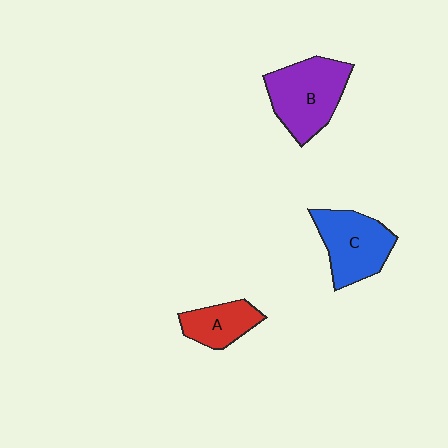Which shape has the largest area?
Shape B (purple).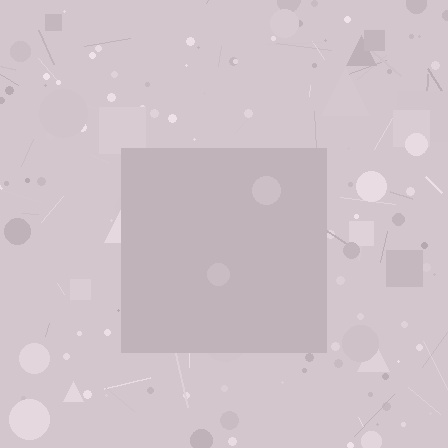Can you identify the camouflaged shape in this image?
The camouflaged shape is a square.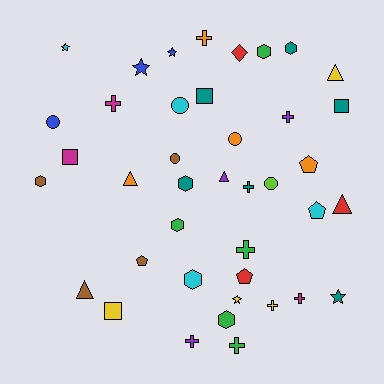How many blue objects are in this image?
There are 3 blue objects.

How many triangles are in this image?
There are 5 triangles.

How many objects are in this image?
There are 40 objects.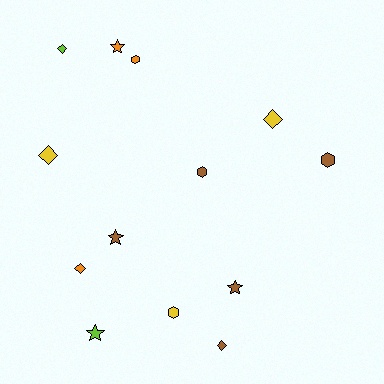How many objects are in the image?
There are 13 objects.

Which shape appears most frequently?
Diamond, with 5 objects.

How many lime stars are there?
There is 1 lime star.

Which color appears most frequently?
Brown, with 5 objects.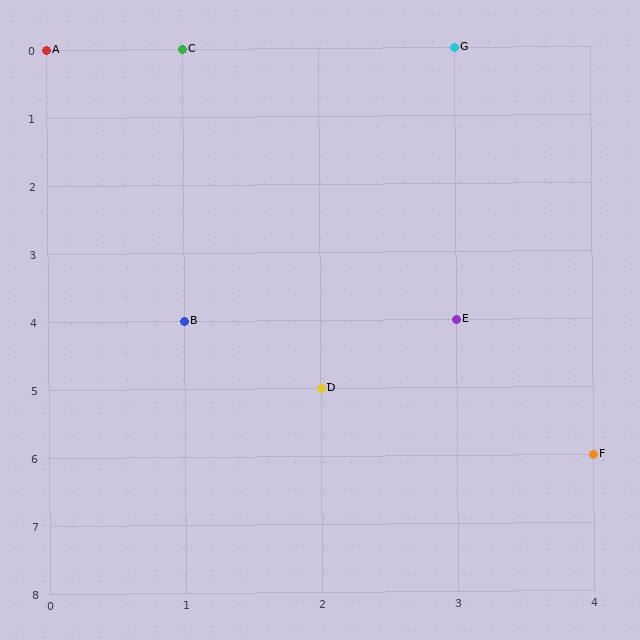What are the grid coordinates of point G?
Point G is at grid coordinates (3, 0).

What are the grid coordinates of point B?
Point B is at grid coordinates (1, 4).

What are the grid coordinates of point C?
Point C is at grid coordinates (1, 0).